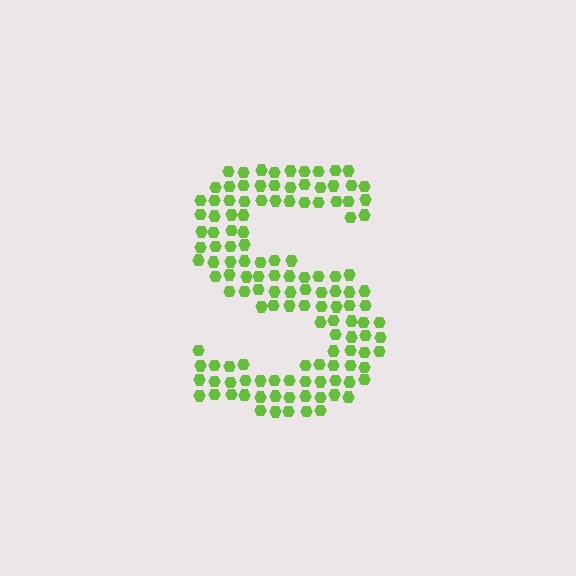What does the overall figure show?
The overall figure shows the letter S.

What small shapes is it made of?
It is made of small hexagons.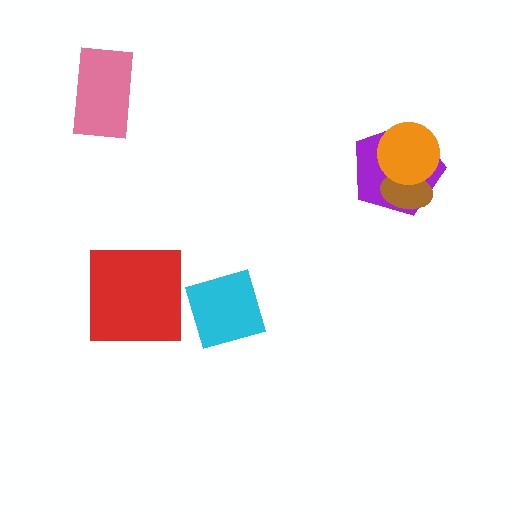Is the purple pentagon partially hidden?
Yes, it is partially covered by another shape.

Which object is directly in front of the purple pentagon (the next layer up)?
The brown ellipse is directly in front of the purple pentagon.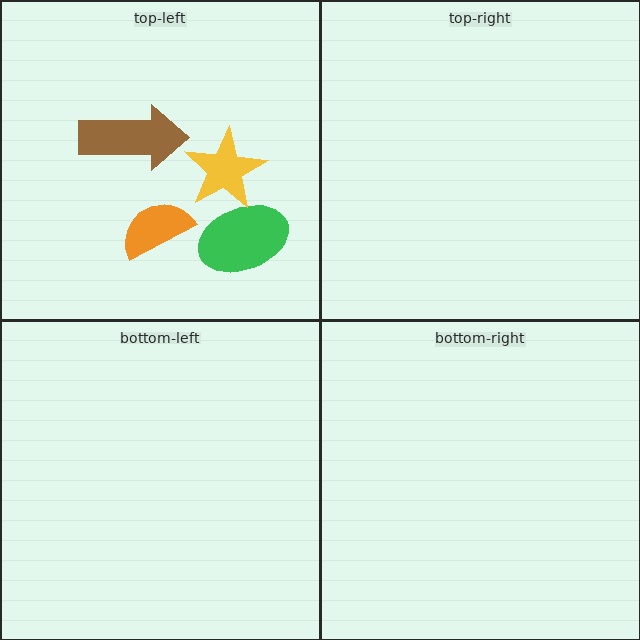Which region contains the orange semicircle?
The top-left region.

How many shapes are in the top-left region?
4.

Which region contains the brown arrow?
The top-left region.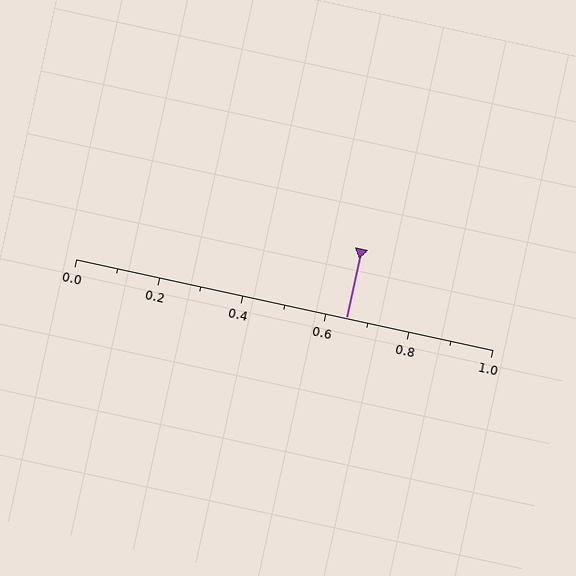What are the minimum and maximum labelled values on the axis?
The axis runs from 0.0 to 1.0.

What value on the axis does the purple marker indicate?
The marker indicates approximately 0.65.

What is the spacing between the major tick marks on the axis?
The major ticks are spaced 0.2 apart.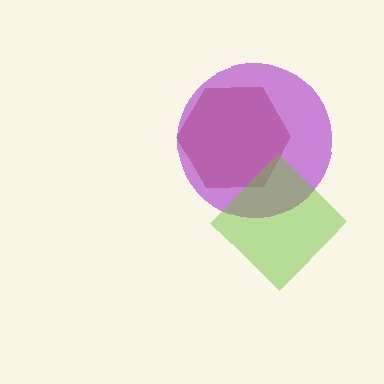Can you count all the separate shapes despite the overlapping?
Yes, there are 3 separate shapes.